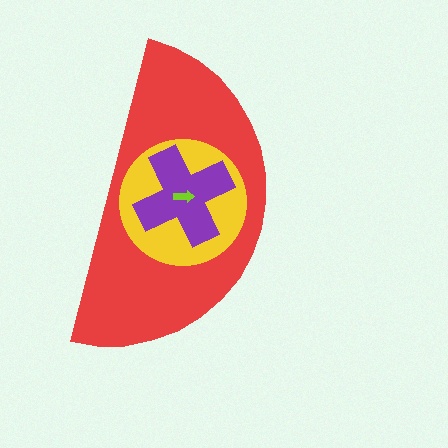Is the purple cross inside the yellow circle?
Yes.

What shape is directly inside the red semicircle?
The yellow circle.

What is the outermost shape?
The red semicircle.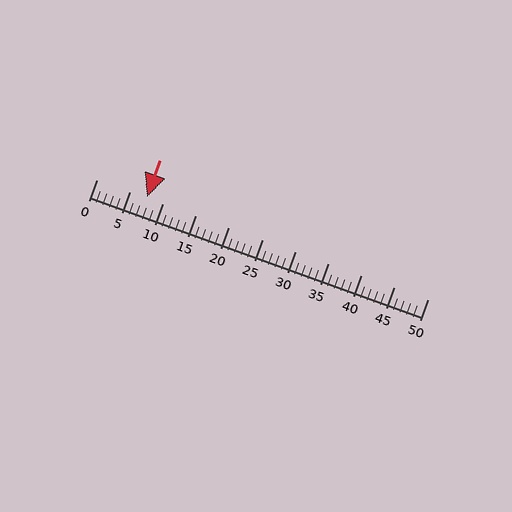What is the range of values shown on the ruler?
The ruler shows values from 0 to 50.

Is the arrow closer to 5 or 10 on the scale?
The arrow is closer to 10.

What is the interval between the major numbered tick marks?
The major tick marks are spaced 5 units apart.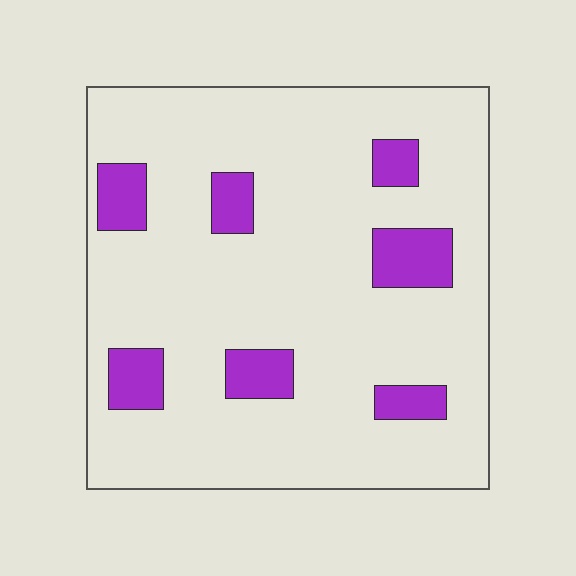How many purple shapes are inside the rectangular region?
7.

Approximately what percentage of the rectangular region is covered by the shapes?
Approximately 15%.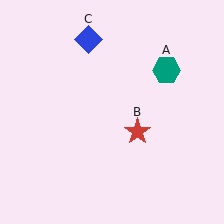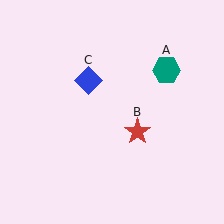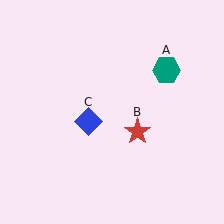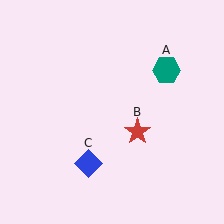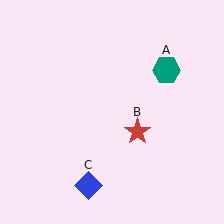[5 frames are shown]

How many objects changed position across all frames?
1 object changed position: blue diamond (object C).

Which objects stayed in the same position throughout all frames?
Teal hexagon (object A) and red star (object B) remained stationary.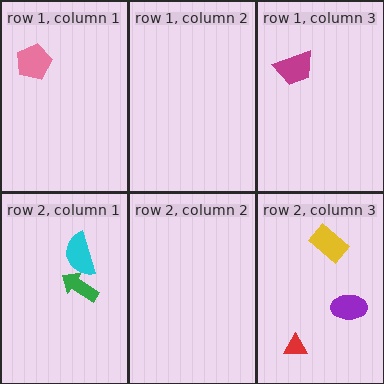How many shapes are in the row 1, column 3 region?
1.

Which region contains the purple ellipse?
The row 2, column 3 region.